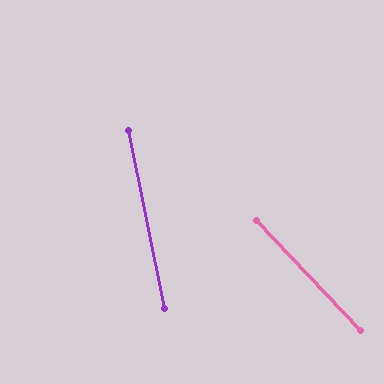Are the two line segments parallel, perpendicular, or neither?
Neither parallel nor perpendicular — they differ by about 32°.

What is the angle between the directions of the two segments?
Approximately 32 degrees.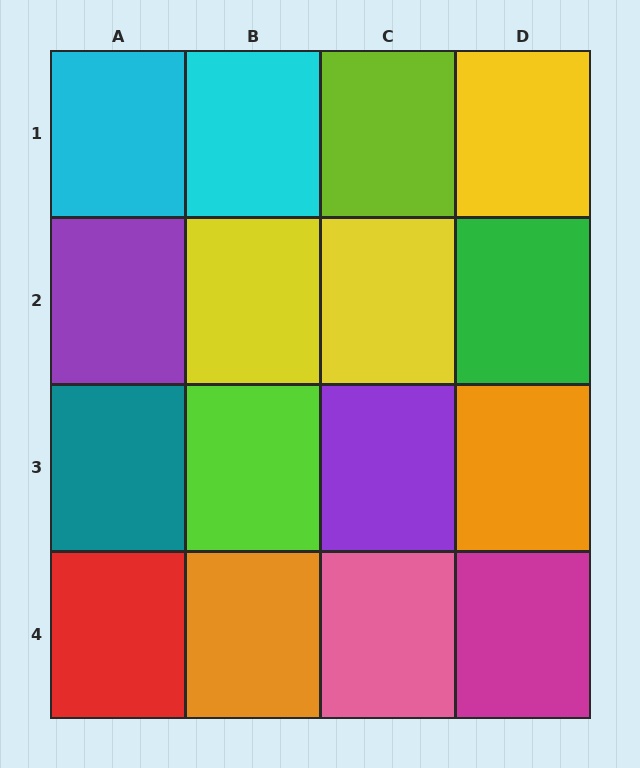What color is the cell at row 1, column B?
Cyan.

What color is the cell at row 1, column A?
Cyan.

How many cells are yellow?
3 cells are yellow.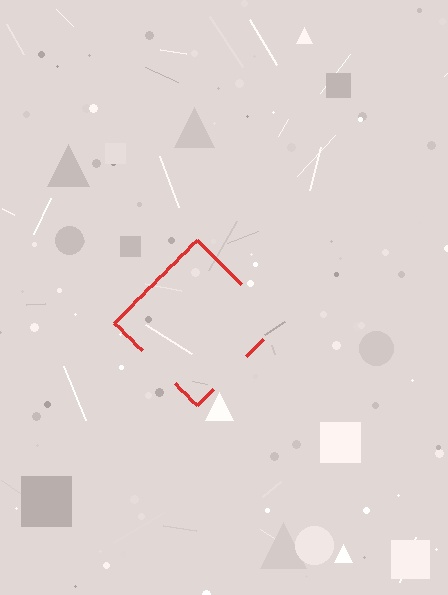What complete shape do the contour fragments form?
The contour fragments form a diamond.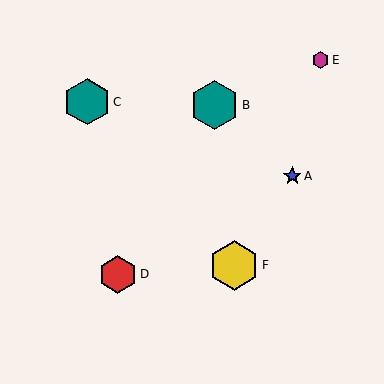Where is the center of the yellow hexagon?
The center of the yellow hexagon is at (234, 266).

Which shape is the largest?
The yellow hexagon (labeled F) is the largest.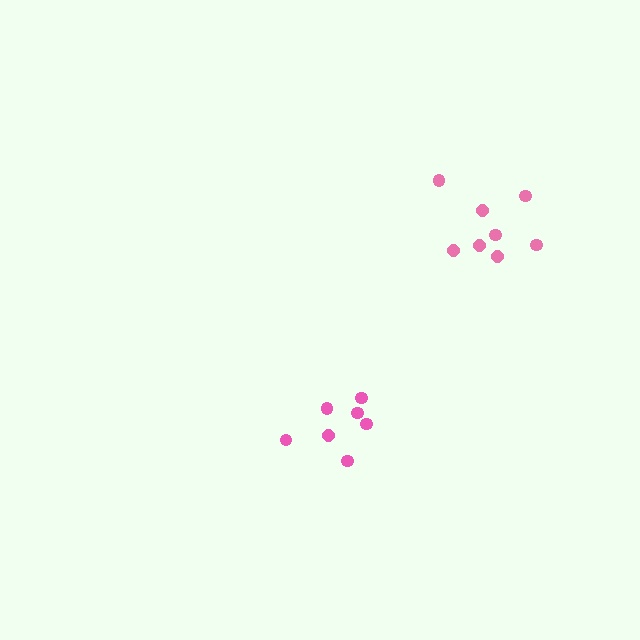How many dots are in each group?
Group 1: 7 dots, Group 2: 8 dots (15 total).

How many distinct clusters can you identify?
There are 2 distinct clusters.